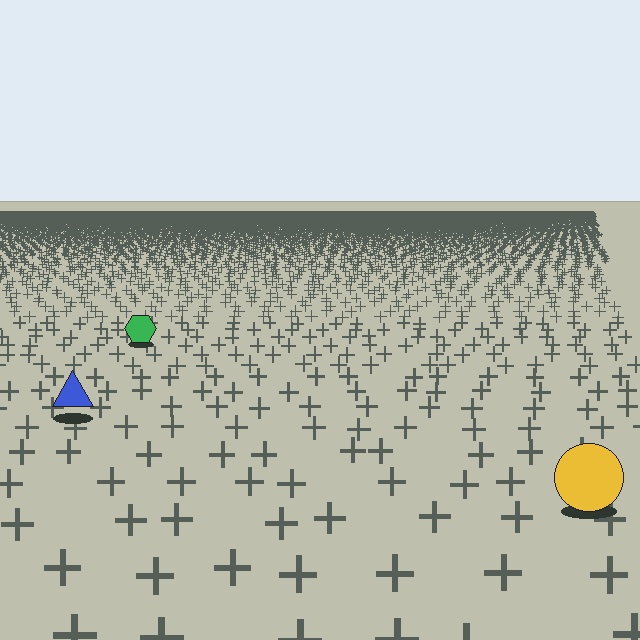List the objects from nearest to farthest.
From nearest to farthest: the yellow circle, the blue triangle, the green hexagon.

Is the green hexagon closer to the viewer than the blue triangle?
No. The blue triangle is closer — you can tell from the texture gradient: the ground texture is coarser near it.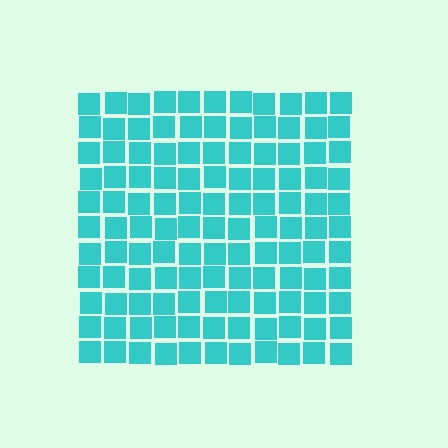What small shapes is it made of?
It is made of small squares.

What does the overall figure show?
The overall figure shows a square.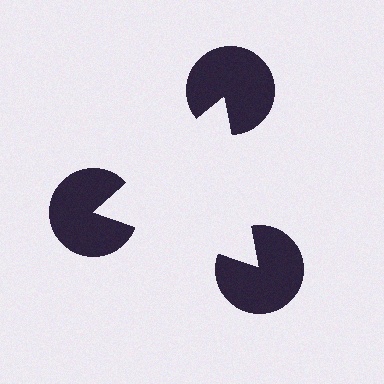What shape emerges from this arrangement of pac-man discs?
An illusory triangle — its edges are inferred from the aligned wedge cuts in the pac-man discs, not physically drawn.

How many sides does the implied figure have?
3 sides.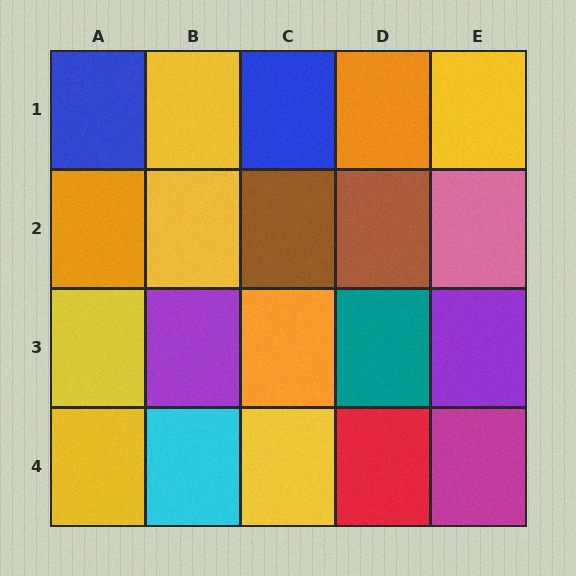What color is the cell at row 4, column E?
Magenta.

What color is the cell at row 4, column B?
Cyan.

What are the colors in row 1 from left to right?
Blue, yellow, blue, orange, yellow.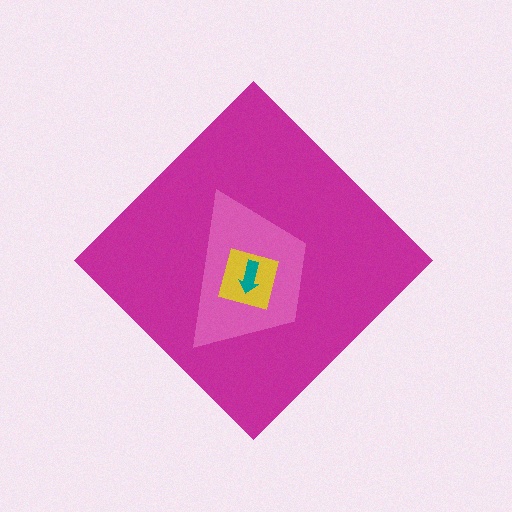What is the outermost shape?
The magenta diamond.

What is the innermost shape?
The teal arrow.